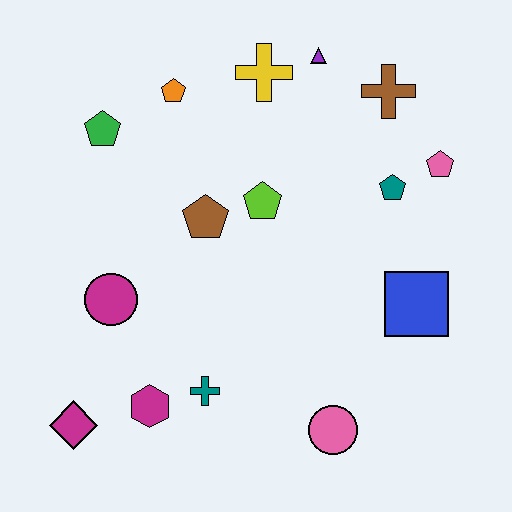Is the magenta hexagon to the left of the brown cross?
Yes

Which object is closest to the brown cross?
The purple triangle is closest to the brown cross.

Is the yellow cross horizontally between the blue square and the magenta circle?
Yes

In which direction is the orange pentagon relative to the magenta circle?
The orange pentagon is above the magenta circle.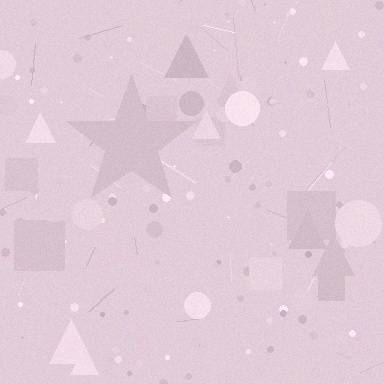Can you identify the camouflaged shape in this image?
The camouflaged shape is a star.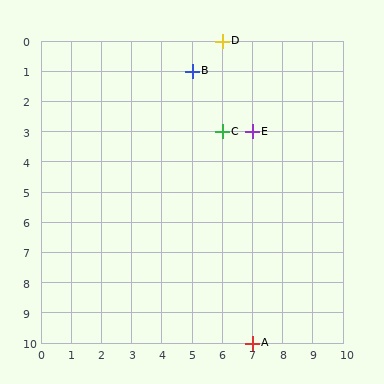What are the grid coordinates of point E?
Point E is at grid coordinates (7, 3).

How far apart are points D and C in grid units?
Points D and C are 3 rows apart.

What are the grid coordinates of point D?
Point D is at grid coordinates (6, 0).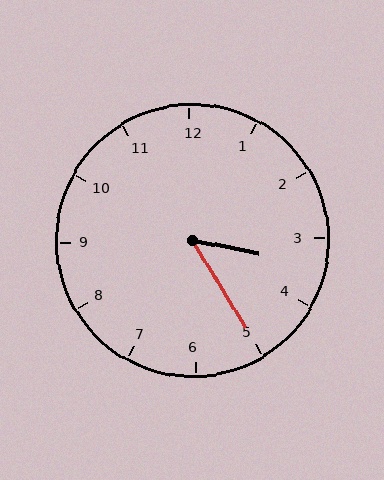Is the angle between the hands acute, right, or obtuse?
It is acute.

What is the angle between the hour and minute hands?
Approximately 48 degrees.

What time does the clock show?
3:25.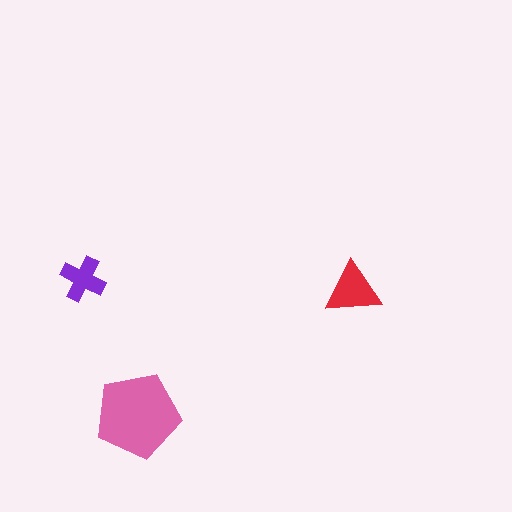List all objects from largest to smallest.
The pink pentagon, the red triangle, the purple cross.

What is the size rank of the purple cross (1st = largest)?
3rd.